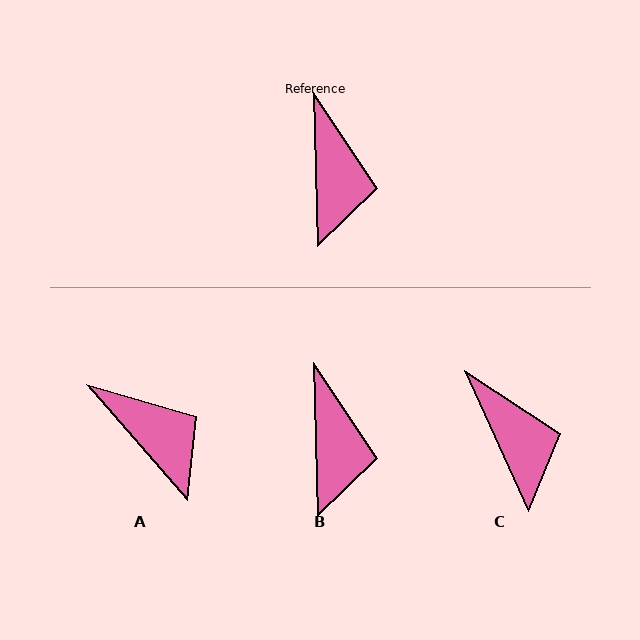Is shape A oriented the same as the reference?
No, it is off by about 40 degrees.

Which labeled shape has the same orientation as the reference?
B.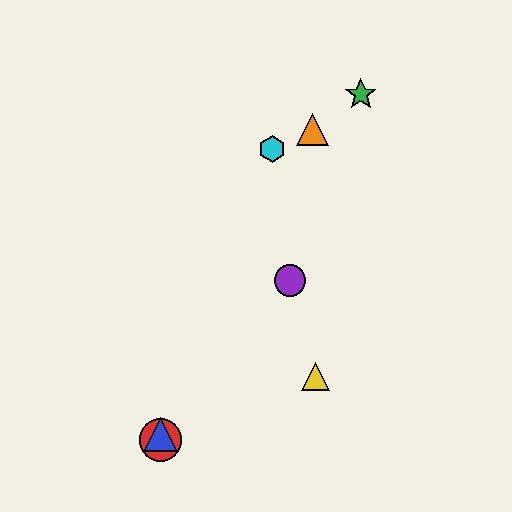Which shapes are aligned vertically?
The red circle, the blue triangle are aligned vertically.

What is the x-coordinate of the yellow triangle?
The yellow triangle is at x≈315.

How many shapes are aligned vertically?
2 shapes (the red circle, the blue triangle) are aligned vertically.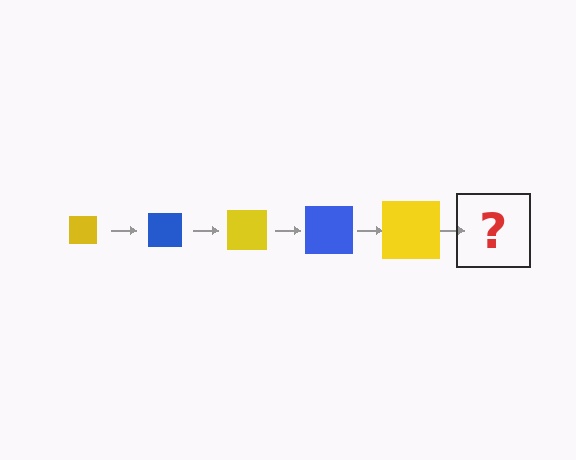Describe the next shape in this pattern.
It should be a blue square, larger than the previous one.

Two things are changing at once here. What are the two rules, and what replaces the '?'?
The two rules are that the square grows larger each step and the color cycles through yellow and blue. The '?' should be a blue square, larger than the previous one.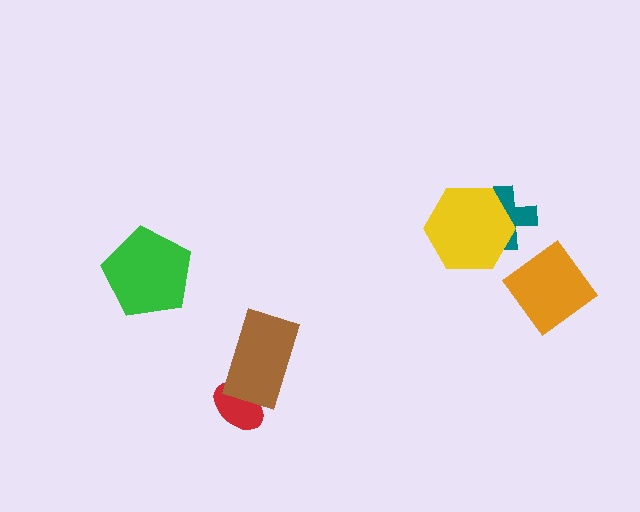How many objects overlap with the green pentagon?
0 objects overlap with the green pentagon.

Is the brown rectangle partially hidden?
No, no other shape covers it.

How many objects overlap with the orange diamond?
0 objects overlap with the orange diamond.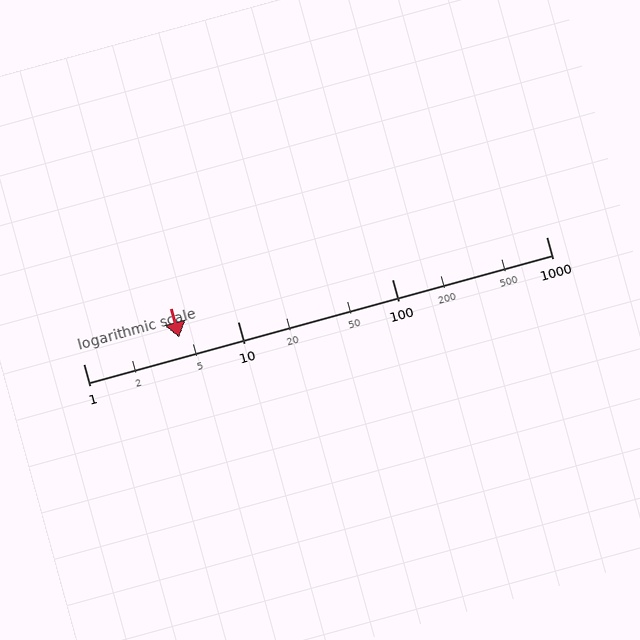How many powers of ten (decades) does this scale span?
The scale spans 3 decades, from 1 to 1000.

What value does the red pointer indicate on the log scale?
The pointer indicates approximately 4.2.